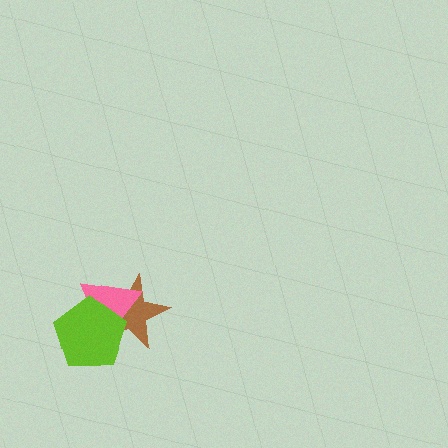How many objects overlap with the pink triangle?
2 objects overlap with the pink triangle.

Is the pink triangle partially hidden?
Yes, it is partially covered by another shape.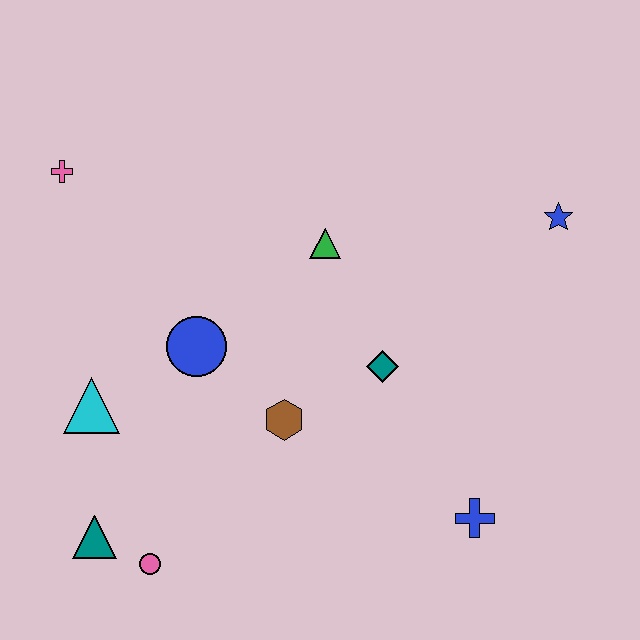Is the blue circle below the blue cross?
No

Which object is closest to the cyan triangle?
The blue circle is closest to the cyan triangle.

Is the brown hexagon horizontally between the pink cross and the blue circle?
No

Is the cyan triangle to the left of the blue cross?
Yes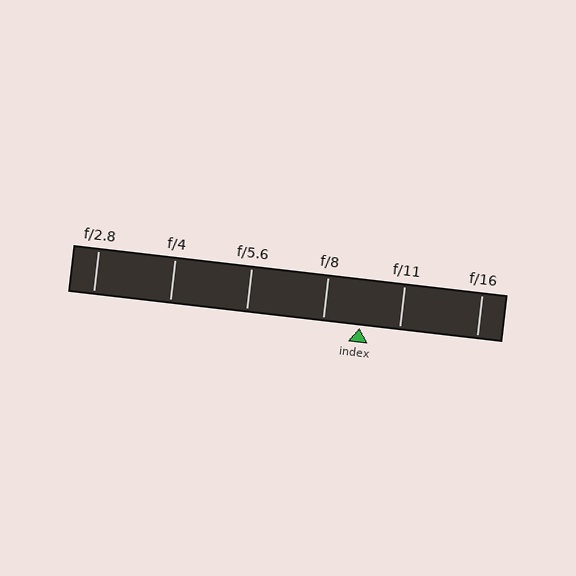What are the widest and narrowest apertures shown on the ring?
The widest aperture shown is f/2.8 and the narrowest is f/16.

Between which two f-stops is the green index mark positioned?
The index mark is between f/8 and f/11.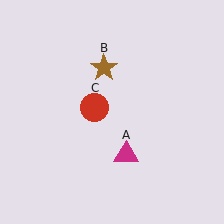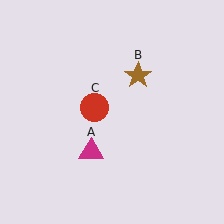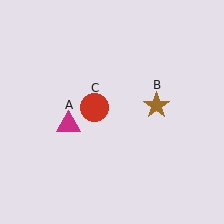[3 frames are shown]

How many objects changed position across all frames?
2 objects changed position: magenta triangle (object A), brown star (object B).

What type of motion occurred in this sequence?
The magenta triangle (object A), brown star (object B) rotated clockwise around the center of the scene.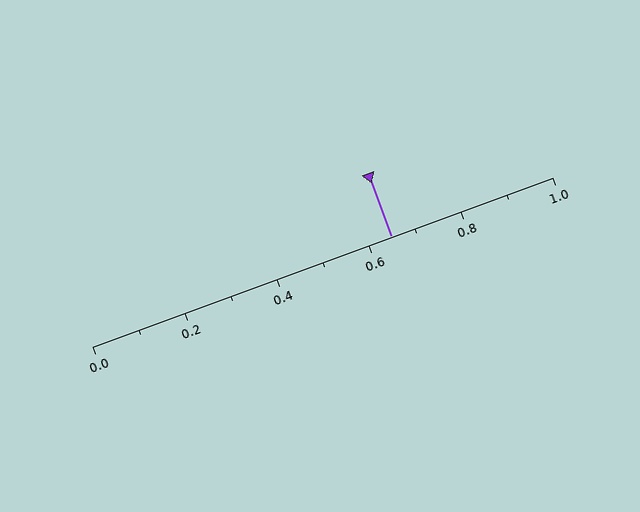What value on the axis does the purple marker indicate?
The marker indicates approximately 0.65.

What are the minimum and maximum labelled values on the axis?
The axis runs from 0.0 to 1.0.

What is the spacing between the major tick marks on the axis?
The major ticks are spaced 0.2 apart.